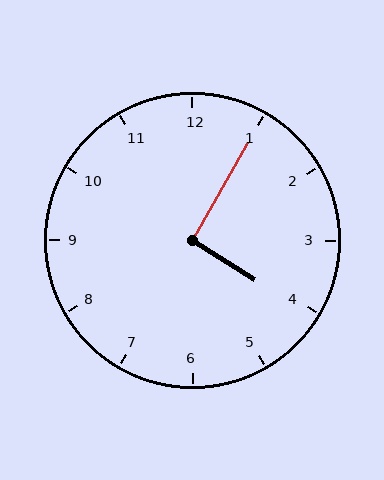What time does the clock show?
4:05.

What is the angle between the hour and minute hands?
Approximately 92 degrees.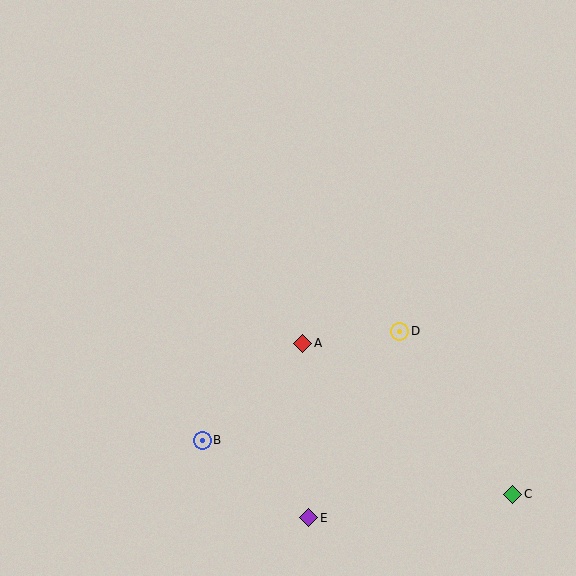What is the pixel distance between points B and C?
The distance between B and C is 315 pixels.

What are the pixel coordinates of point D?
Point D is at (400, 331).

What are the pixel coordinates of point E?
Point E is at (308, 518).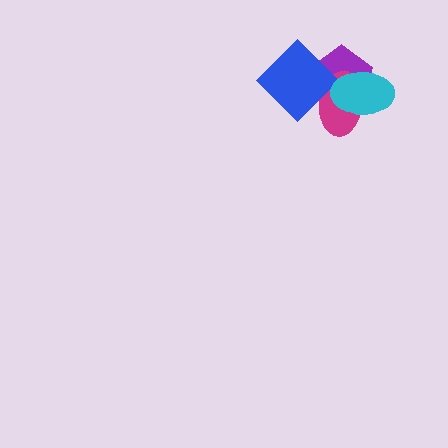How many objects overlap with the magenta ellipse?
3 objects overlap with the magenta ellipse.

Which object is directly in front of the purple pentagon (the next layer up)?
The magenta ellipse is directly in front of the purple pentagon.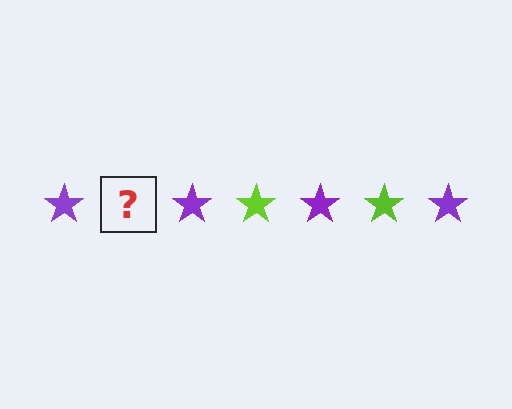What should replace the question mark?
The question mark should be replaced with a lime star.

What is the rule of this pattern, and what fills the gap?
The rule is that the pattern cycles through purple, lime stars. The gap should be filled with a lime star.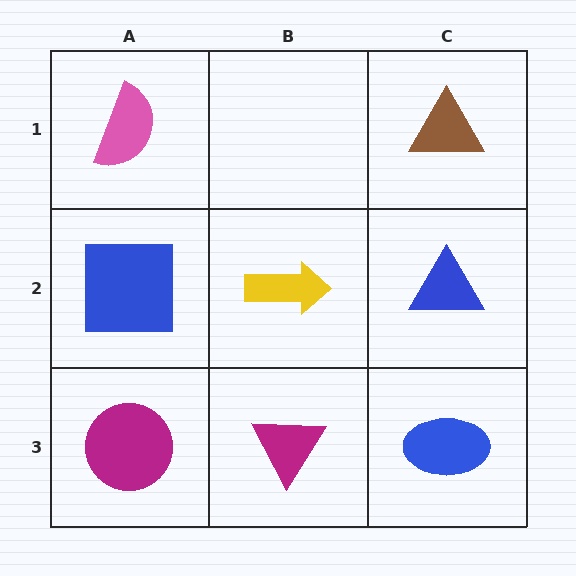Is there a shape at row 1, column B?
No, that cell is empty.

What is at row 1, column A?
A pink semicircle.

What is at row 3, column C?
A blue ellipse.